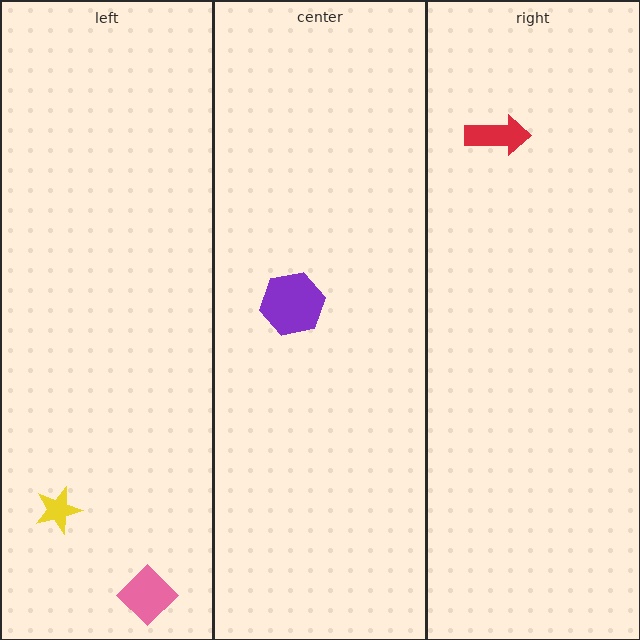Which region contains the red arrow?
The right region.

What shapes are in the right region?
The red arrow.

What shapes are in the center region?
The purple hexagon.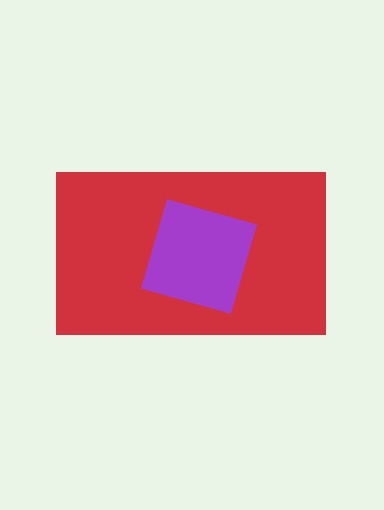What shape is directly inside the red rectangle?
The purple square.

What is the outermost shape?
The red rectangle.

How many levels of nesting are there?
2.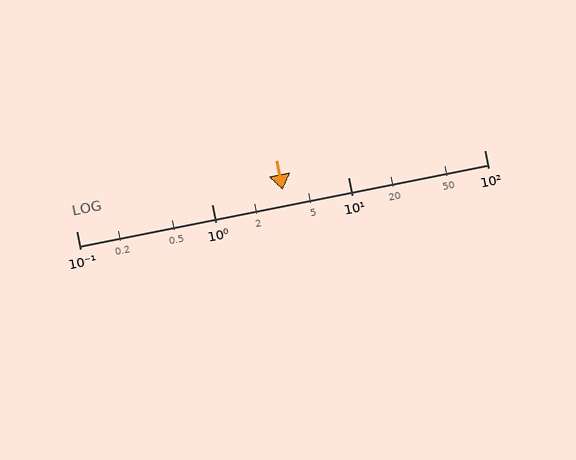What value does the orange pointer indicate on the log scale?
The pointer indicates approximately 3.3.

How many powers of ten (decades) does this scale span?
The scale spans 3 decades, from 0.1 to 100.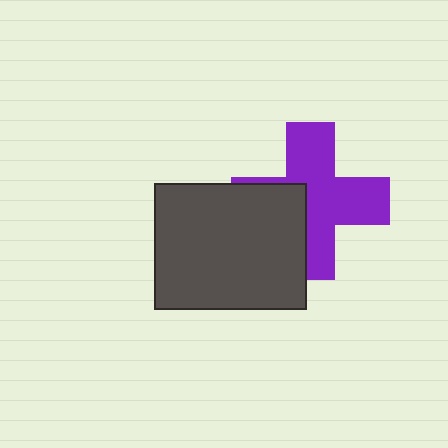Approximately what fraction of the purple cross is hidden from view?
Roughly 33% of the purple cross is hidden behind the dark gray rectangle.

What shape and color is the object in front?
The object in front is a dark gray rectangle.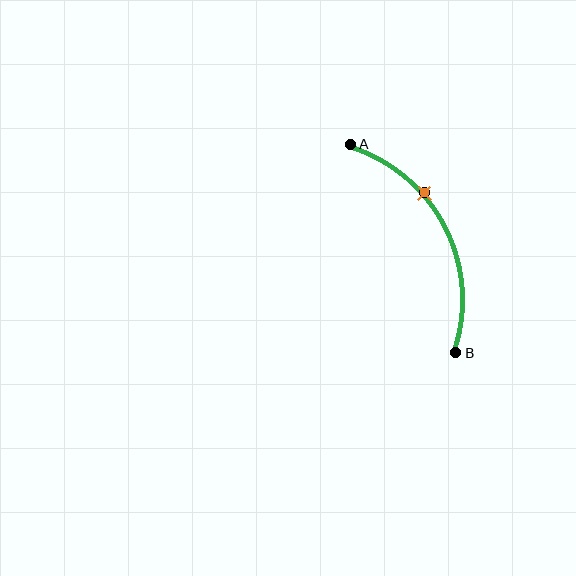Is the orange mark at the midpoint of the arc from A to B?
No. The orange mark lies on the arc but is closer to endpoint A. The arc midpoint would be at the point on the curve equidistant along the arc from both A and B.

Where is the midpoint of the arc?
The arc midpoint is the point on the curve farthest from the straight line joining A and B. It sits to the right of that line.